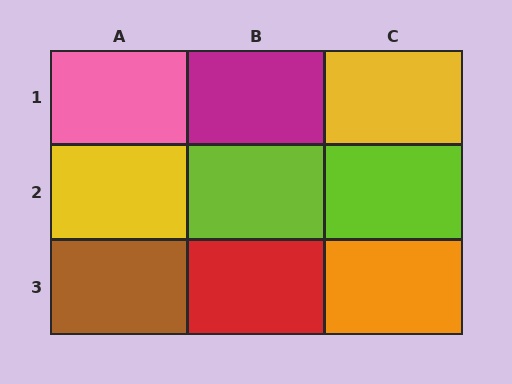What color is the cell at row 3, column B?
Red.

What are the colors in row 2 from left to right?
Yellow, lime, lime.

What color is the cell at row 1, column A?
Pink.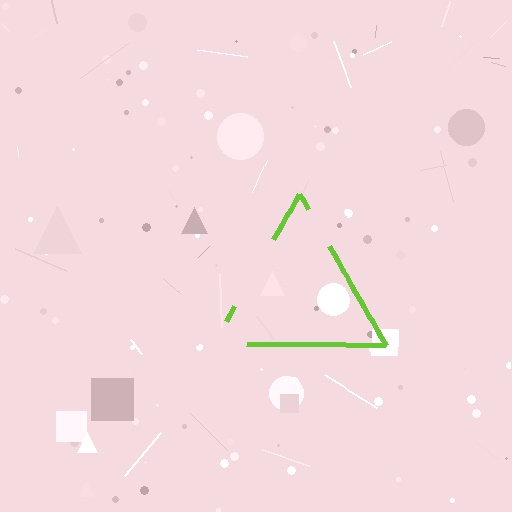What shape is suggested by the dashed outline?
The dashed outline suggests a triangle.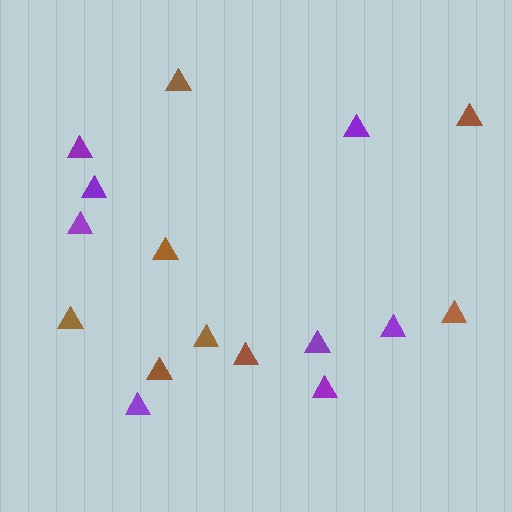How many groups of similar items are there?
There are 2 groups: one group of brown triangles (8) and one group of purple triangles (8).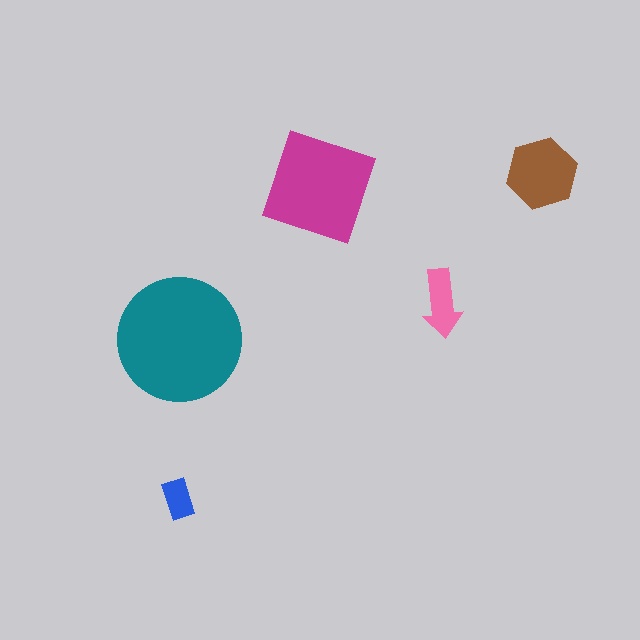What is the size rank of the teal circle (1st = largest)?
1st.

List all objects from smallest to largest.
The blue rectangle, the pink arrow, the brown hexagon, the magenta diamond, the teal circle.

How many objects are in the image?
There are 5 objects in the image.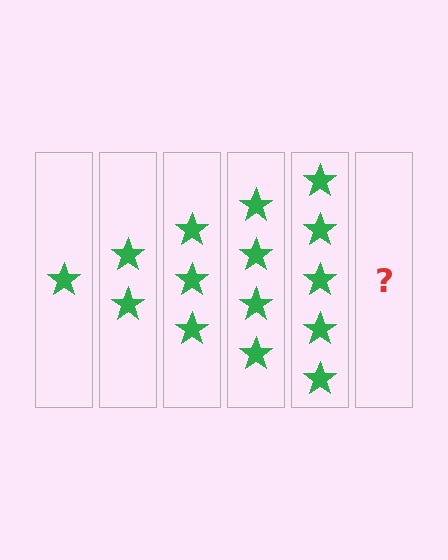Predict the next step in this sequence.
The next step is 6 stars.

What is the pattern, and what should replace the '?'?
The pattern is that each step adds one more star. The '?' should be 6 stars.